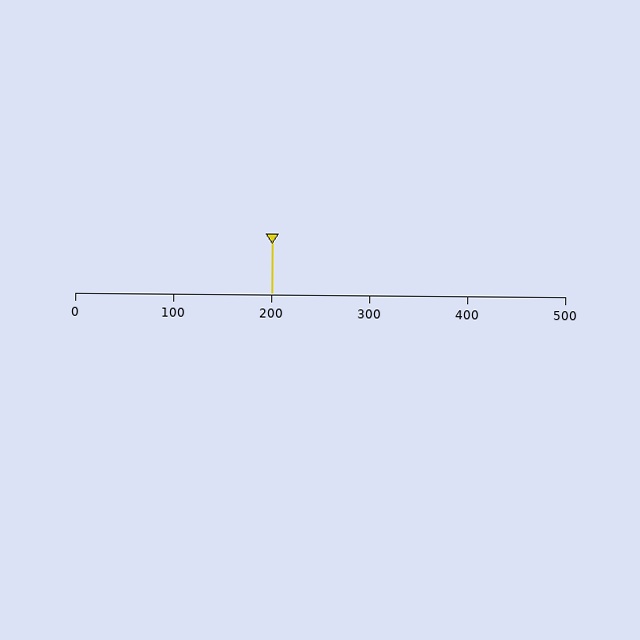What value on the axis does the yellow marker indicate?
The marker indicates approximately 200.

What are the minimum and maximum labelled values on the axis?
The axis runs from 0 to 500.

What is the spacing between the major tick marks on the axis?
The major ticks are spaced 100 apart.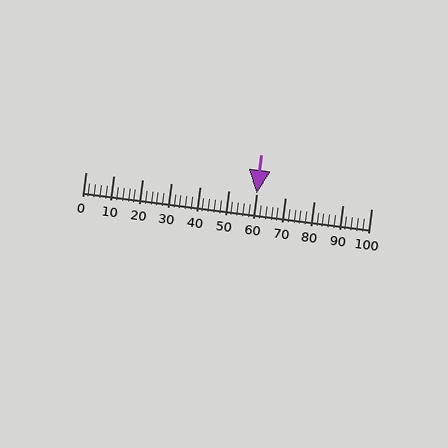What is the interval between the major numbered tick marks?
The major tick marks are spaced 10 units apart.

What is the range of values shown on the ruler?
The ruler shows values from 0 to 100.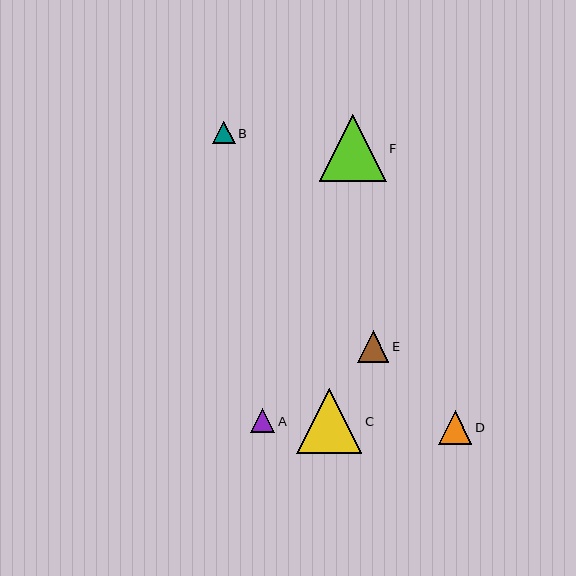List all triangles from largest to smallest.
From largest to smallest: F, C, D, E, A, B.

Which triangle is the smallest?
Triangle B is the smallest with a size of approximately 22 pixels.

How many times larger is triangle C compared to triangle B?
Triangle C is approximately 2.9 times the size of triangle B.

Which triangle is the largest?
Triangle F is the largest with a size of approximately 67 pixels.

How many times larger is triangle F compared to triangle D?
Triangle F is approximately 2.0 times the size of triangle D.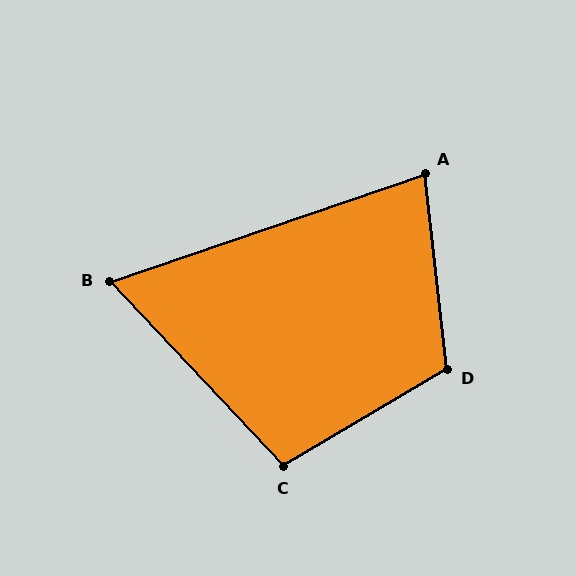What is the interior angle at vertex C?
Approximately 102 degrees (obtuse).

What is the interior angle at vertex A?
Approximately 78 degrees (acute).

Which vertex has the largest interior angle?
D, at approximately 114 degrees.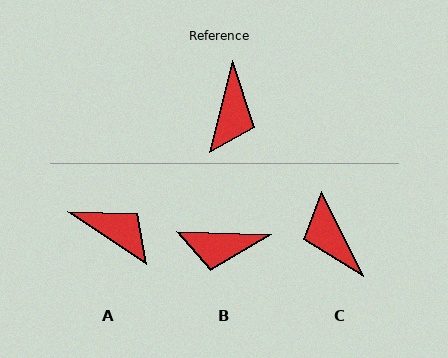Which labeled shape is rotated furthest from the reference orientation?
C, about 140 degrees away.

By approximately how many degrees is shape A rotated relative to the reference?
Approximately 70 degrees counter-clockwise.